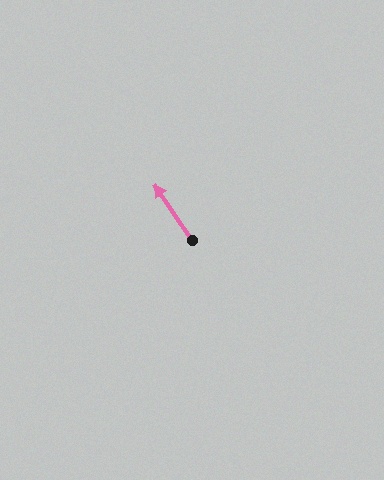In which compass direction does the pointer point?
Northwest.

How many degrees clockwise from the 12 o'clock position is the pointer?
Approximately 326 degrees.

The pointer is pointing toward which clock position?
Roughly 11 o'clock.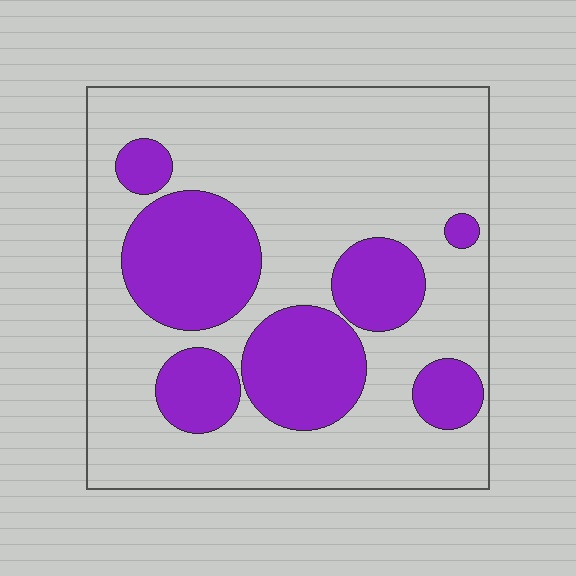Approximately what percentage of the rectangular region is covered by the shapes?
Approximately 30%.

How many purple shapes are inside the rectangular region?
7.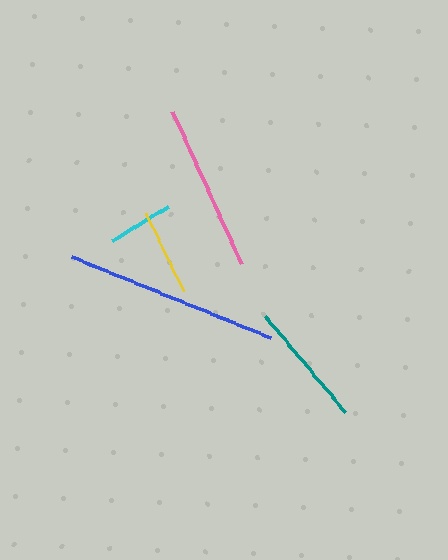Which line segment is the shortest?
The cyan line is the shortest at approximately 65 pixels.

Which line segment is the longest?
The blue line is the longest at approximately 214 pixels.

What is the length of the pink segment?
The pink segment is approximately 167 pixels long.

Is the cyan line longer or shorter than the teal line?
The teal line is longer than the cyan line.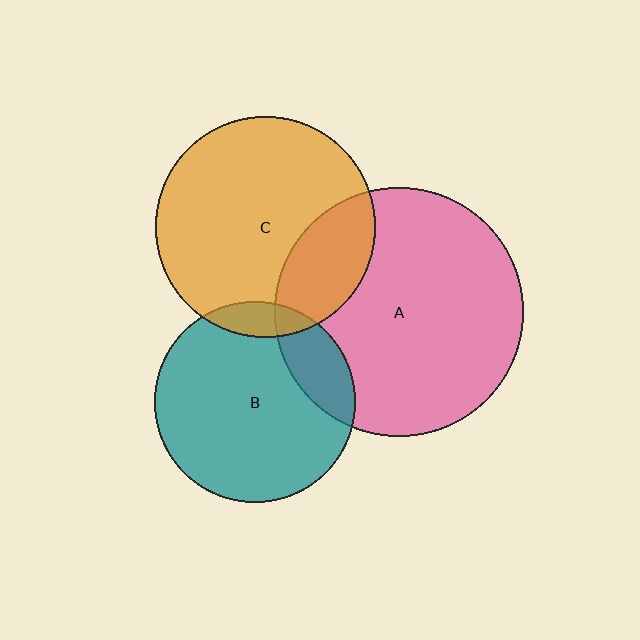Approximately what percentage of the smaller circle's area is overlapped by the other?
Approximately 20%.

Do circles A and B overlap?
Yes.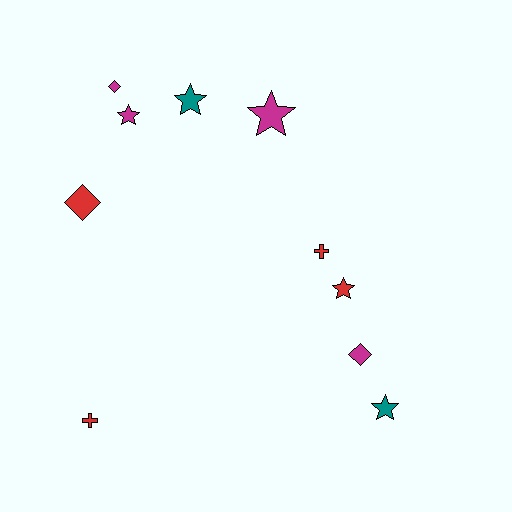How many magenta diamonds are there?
There are 2 magenta diamonds.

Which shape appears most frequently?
Star, with 5 objects.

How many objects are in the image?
There are 10 objects.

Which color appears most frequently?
Red, with 4 objects.